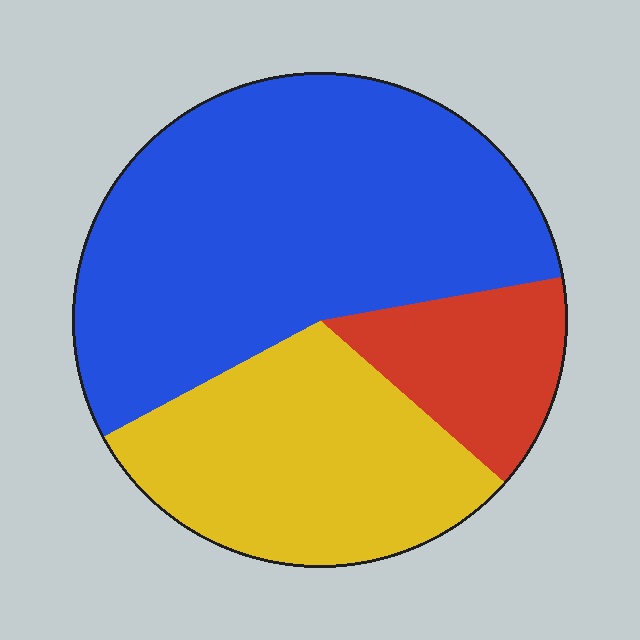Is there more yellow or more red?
Yellow.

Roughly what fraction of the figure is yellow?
Yellow takes up about one third (1/3) of the figure.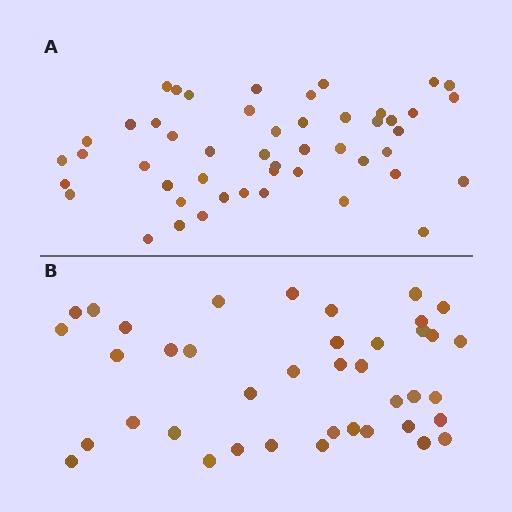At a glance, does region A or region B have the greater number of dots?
Region A (the top region) has more dots.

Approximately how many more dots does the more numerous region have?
Region A has roughly 8 or so more dots than region B.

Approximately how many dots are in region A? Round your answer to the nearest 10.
About 50 dots. (The exact count is 49, which rounds to 50.)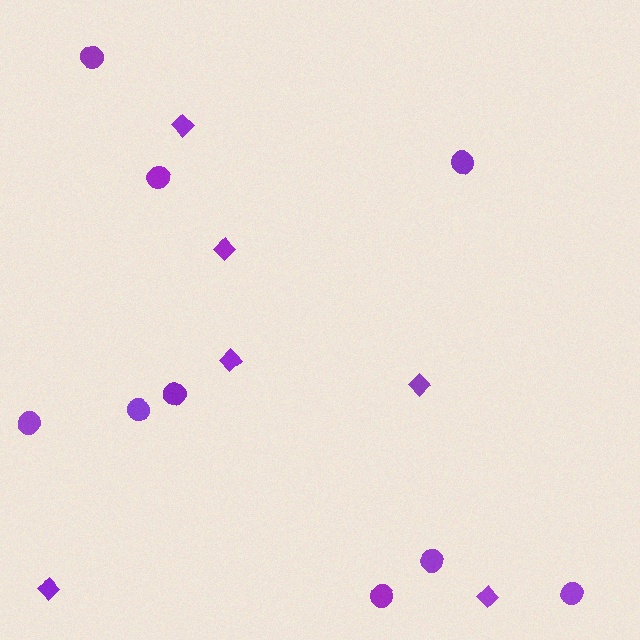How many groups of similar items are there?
There are 2 groups: one group of circles (9) and one group of diamonds (6).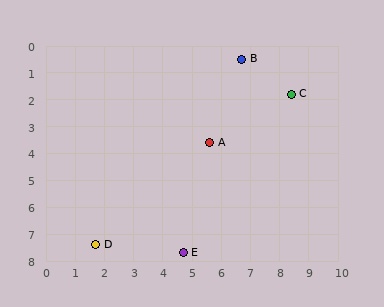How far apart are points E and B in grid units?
Points E and B are about 7.5 grid units apart.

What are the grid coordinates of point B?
Point B is at approximately (6.7, 0.5).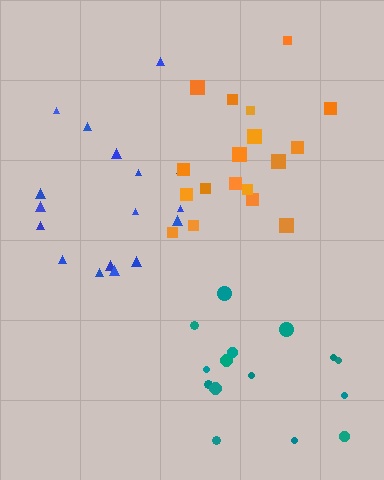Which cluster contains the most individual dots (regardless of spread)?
Orange (18).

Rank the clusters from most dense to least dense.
orange, teal, blue.